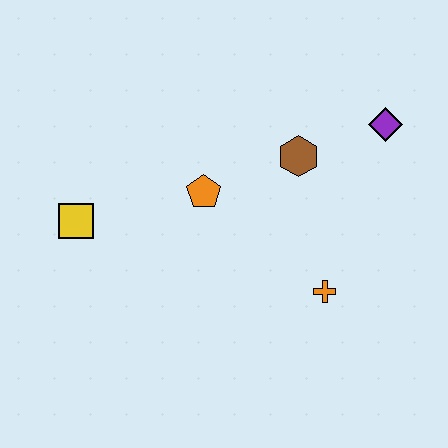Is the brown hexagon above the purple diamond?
No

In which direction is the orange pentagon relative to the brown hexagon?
The orange pentagon is to the left of the brown hexagon.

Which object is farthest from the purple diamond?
The yellow square is farthest from the purple diamond.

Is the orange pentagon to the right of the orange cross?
No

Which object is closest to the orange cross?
The brown hexagon is closest to the orange cross.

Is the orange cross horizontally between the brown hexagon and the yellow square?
No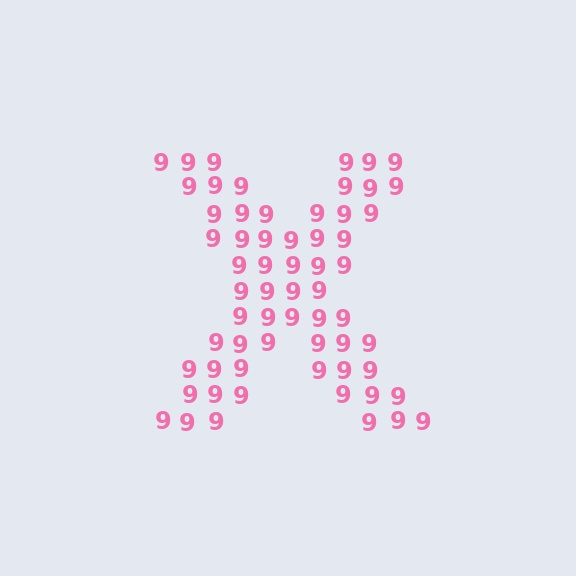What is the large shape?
The large shape is the letter X.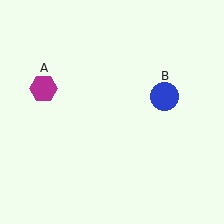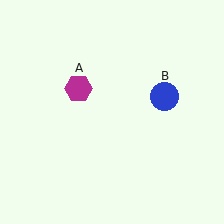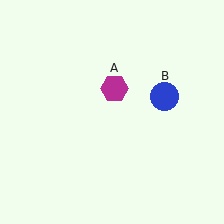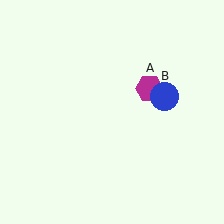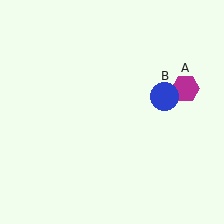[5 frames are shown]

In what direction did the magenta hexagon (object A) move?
The magenta hexagon (object A) moved right.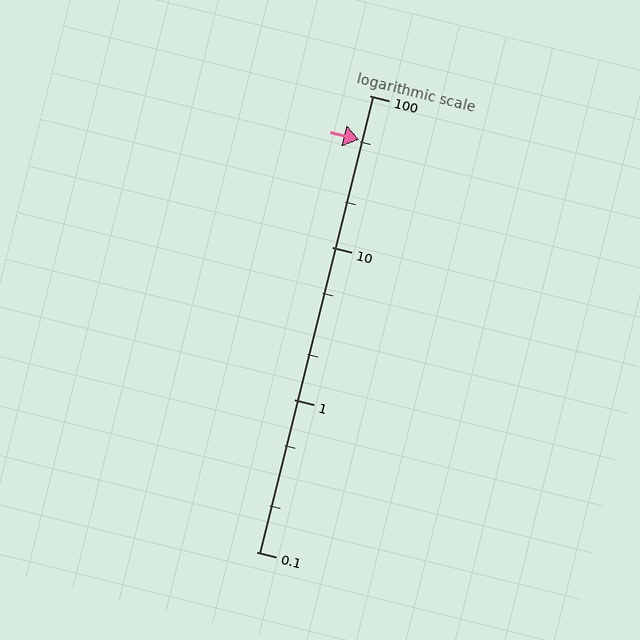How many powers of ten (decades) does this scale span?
The scale spans 3 decades, from 0.1 to 100.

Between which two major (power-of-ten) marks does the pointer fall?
The pointer is between 10 and 100.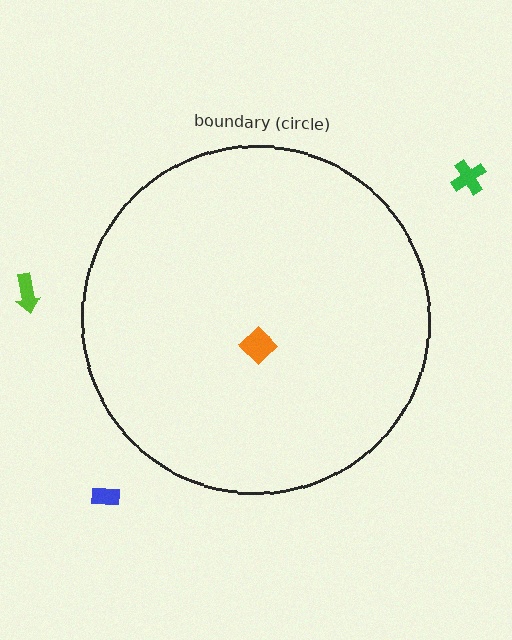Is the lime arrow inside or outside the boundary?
Outside.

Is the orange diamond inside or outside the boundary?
Inside.